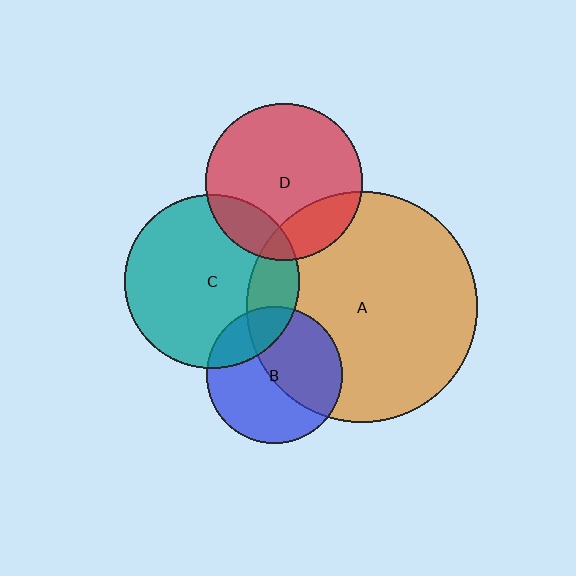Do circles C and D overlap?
Yes.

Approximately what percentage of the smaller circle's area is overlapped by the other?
Approximately 15%.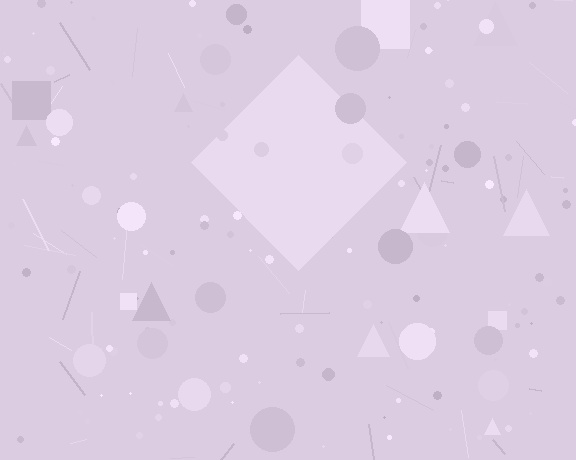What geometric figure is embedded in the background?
A diamond is embedded in the background.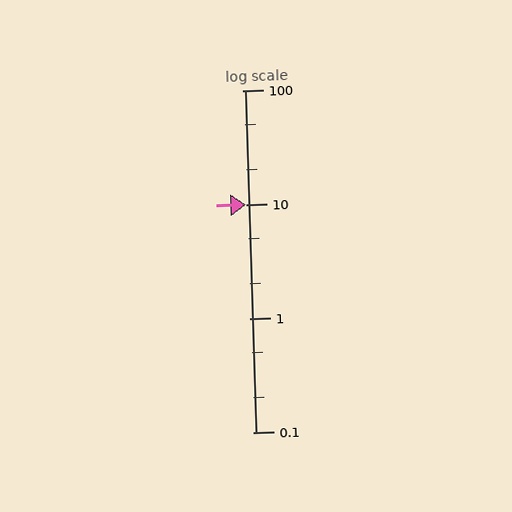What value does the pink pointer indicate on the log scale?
The pointer indicates approximately 10.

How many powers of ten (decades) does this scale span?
The scale spans 3 decades, from 0.1 to 100.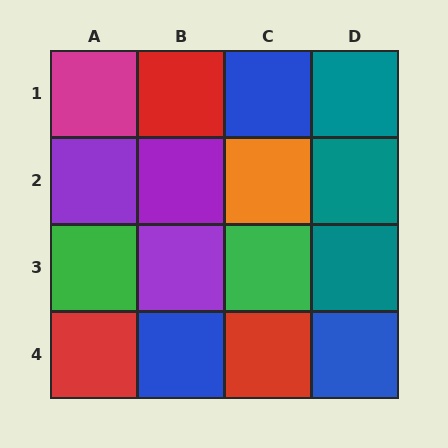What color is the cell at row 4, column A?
Red.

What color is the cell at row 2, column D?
Teal.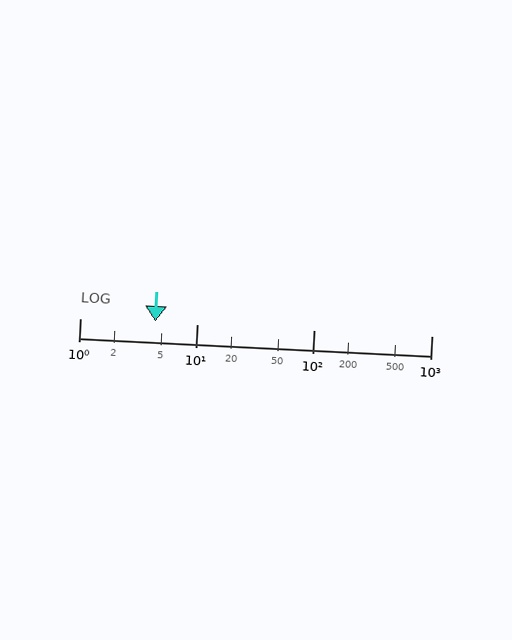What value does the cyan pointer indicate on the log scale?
The pointer indicates approximately 4.4.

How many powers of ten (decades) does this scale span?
The scale spans 3 decades, from 1 to 1000.